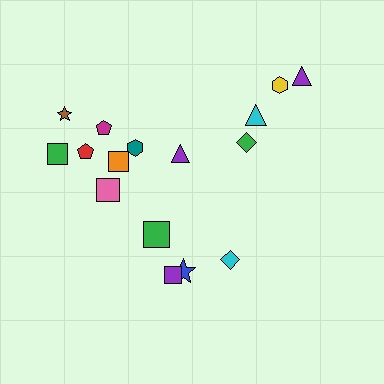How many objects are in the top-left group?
There are 8 objects.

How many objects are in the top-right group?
There are 4 objects.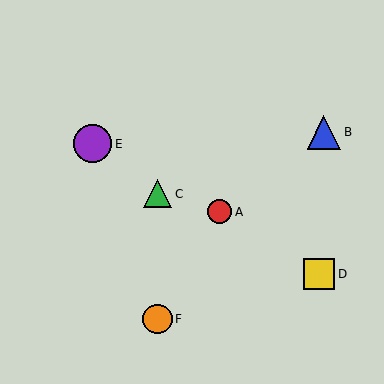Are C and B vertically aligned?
No, C is at x≈158 and B is at x≈324.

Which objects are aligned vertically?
Objects C, F are aligned vertically.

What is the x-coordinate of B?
Object B is at x≈324.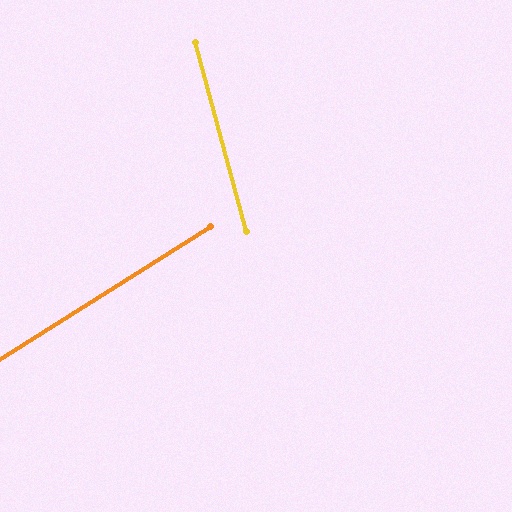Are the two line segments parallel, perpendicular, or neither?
Neither parallel nor perpendicular — they differ by about 73°.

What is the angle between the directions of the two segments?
Approximately 73 degrees.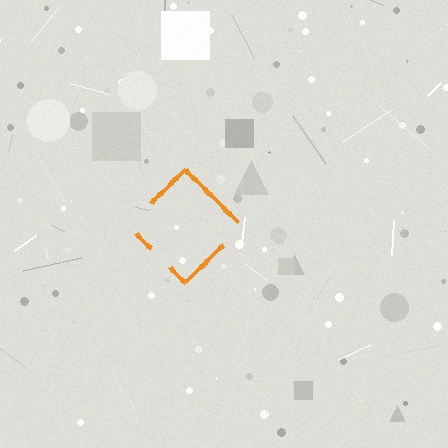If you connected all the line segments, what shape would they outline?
They would outline a diamond.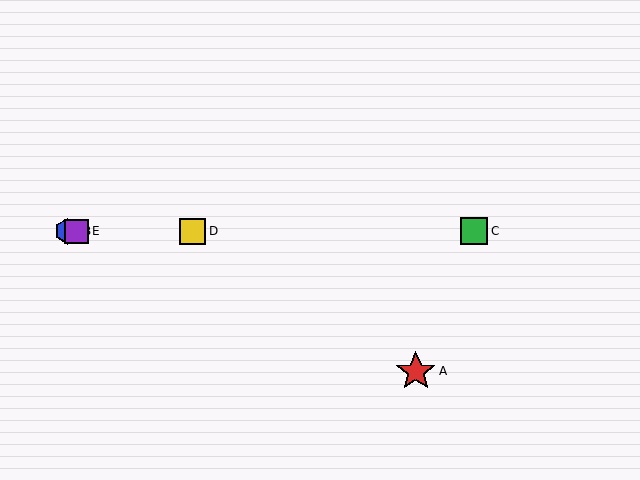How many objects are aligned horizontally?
4 objects (B, C, D, E) are aligned horizontally.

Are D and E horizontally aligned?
Yes, both are at y≈231.